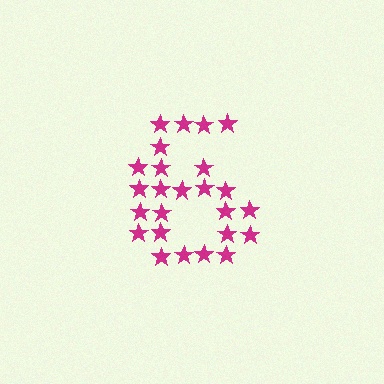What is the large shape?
The large shape is the digit 6.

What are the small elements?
The small elements are stars.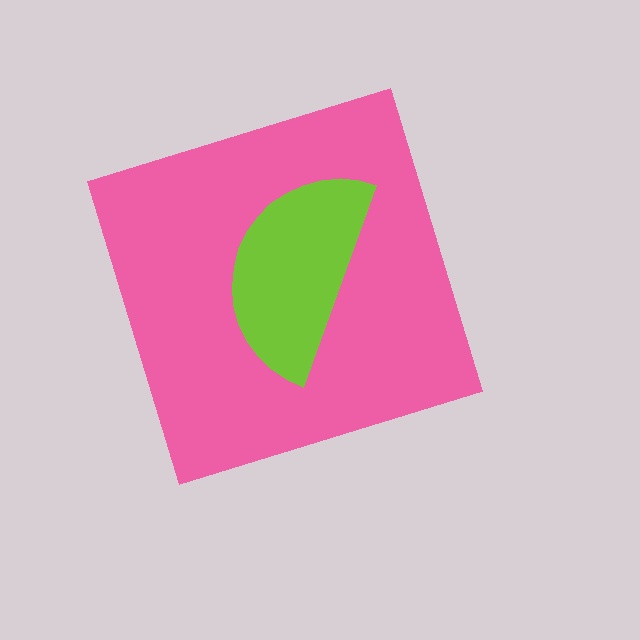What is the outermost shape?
The pink diamond.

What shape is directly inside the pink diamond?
The lime semicircle.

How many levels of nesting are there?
2.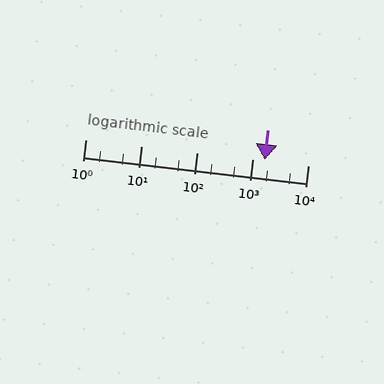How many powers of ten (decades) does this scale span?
The scale spans 4 decades, from 1 to 10000.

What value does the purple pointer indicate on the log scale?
The pointer indicates approximately 1700.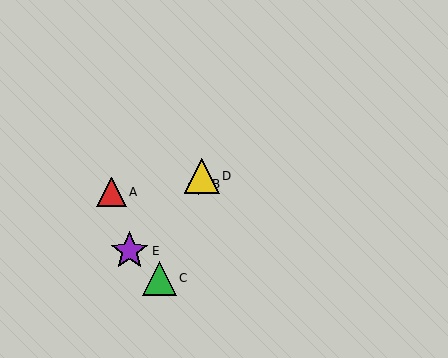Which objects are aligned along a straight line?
Objects B, C, D are aligned along a straight line.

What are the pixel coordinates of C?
Object C is at (159, 278).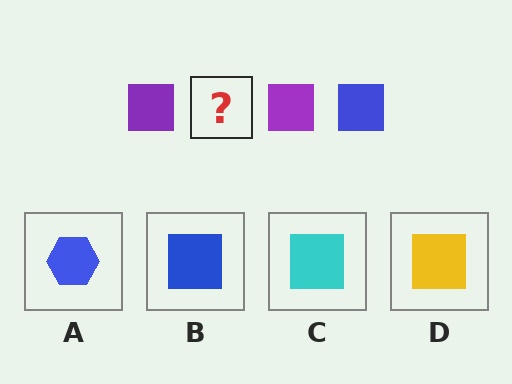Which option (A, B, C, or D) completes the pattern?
B.